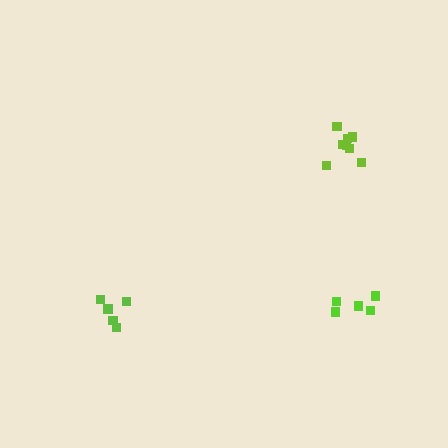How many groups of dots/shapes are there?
There are 3 groups.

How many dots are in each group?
Group 1: 5 dots, Group 2: 8 dots, Group 3: 5 dots (18 total).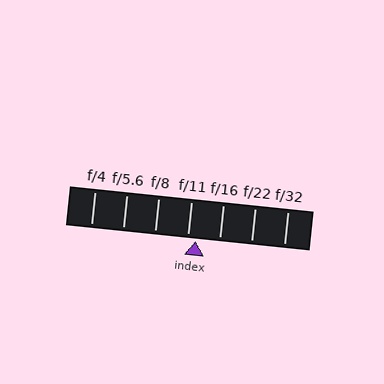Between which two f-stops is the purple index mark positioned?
The index mark is between f/11 and f/16.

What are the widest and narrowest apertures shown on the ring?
The widest aperture shown is f/4 and the narrowest is f/32.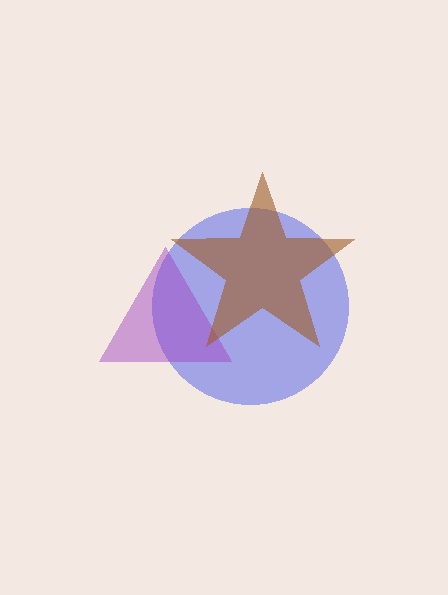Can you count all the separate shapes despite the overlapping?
Yes, there are 3 separate shapes.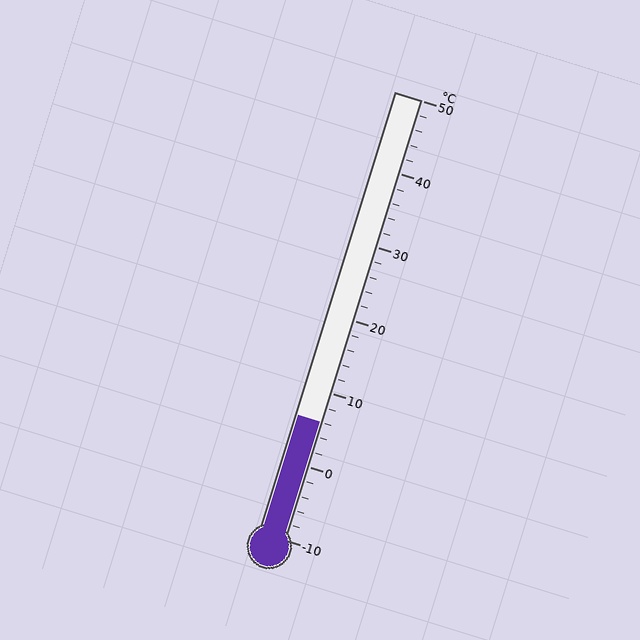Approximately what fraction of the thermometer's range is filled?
The thermometer is filled to approximately 25% of its range.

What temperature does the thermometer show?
The thermometer shows approximately 6°C.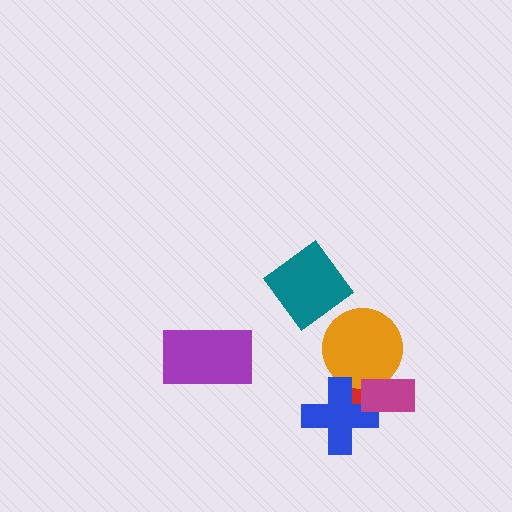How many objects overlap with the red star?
3 objects overlap with the red star.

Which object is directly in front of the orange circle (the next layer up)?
The blue cross is directly in front of the orange circle.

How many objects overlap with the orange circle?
3 objects overlap with the orange circle.